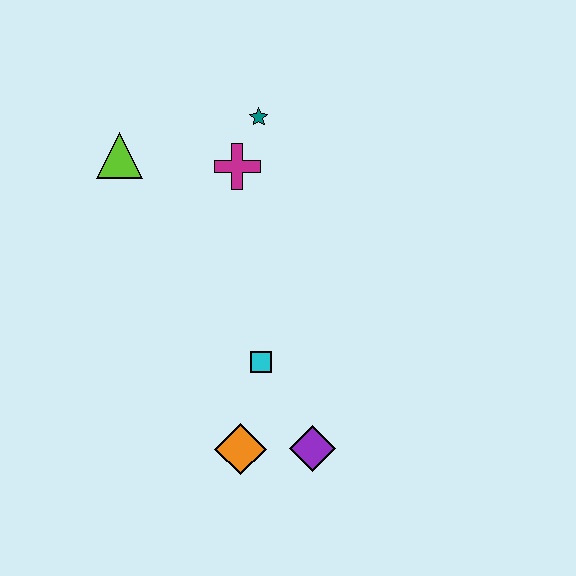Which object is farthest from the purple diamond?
The lime triangle is farthest from the purple diamond.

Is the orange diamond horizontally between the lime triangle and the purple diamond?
Yes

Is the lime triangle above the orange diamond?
Yes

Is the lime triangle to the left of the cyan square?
Yes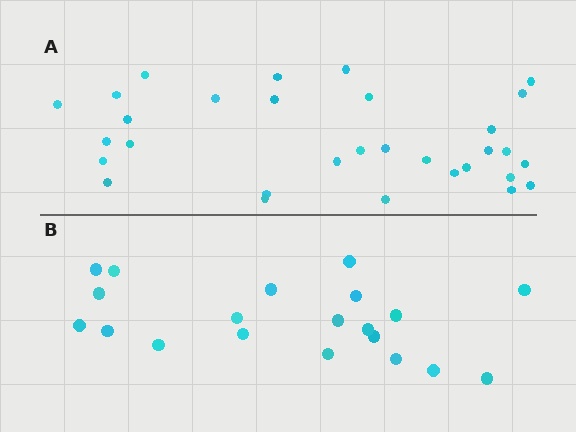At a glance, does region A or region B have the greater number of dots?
Region A (the top region) has more dots.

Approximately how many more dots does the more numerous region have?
Region A has roughly 12 or so more dots than region B.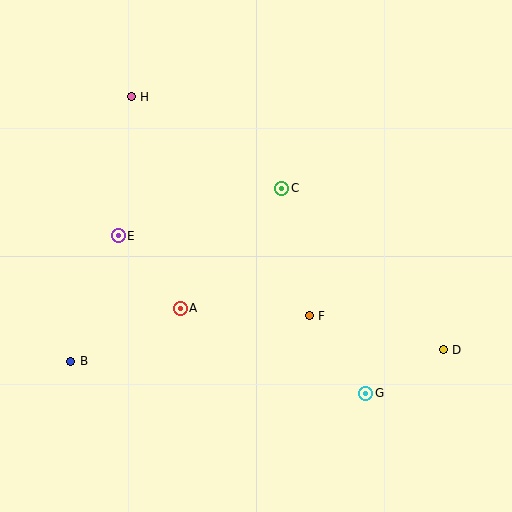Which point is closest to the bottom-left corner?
Point B is closest to the bottom-left corner.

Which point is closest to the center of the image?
Point C at (282, 188) is closest to the center.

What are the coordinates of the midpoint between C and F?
The midpoint between C and F is at (295, 252).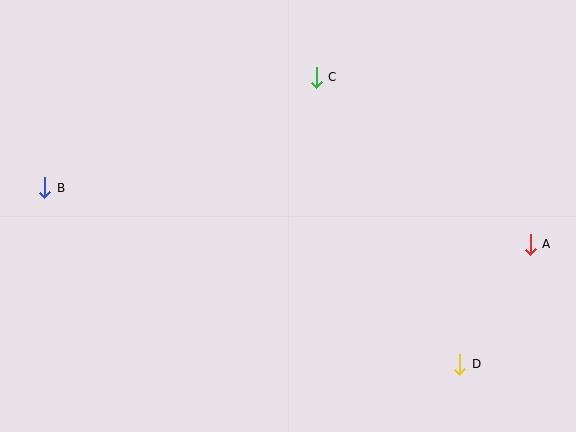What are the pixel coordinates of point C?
Point C is at (316, 77).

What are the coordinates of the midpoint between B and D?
The midpoint between B and D is at (252, 276).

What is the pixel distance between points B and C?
The distance between B and C is 293 pixels.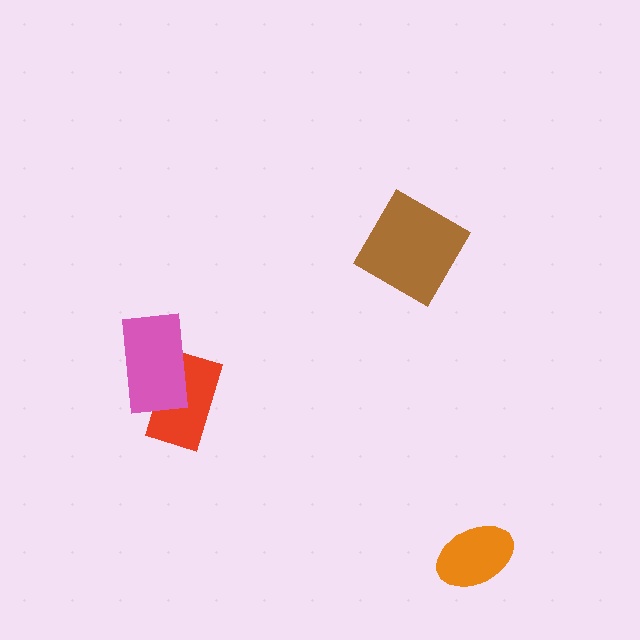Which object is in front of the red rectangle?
The pink rectangle is in front of the red rectangle.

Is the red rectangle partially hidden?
Yes, it is partially covered by another shape.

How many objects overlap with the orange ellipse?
0 objects overlap with the orange ellipse.